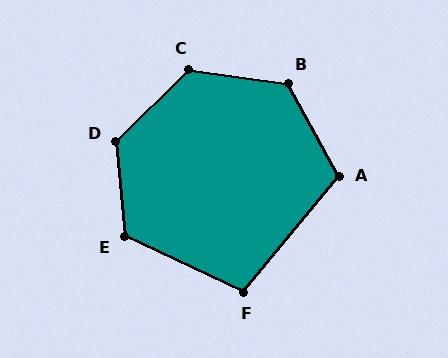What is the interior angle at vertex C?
Approximately 127 degrees (obtuse).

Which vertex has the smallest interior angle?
F, at approximately 104 degrees.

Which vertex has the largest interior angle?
D, at approximately 129 degrees.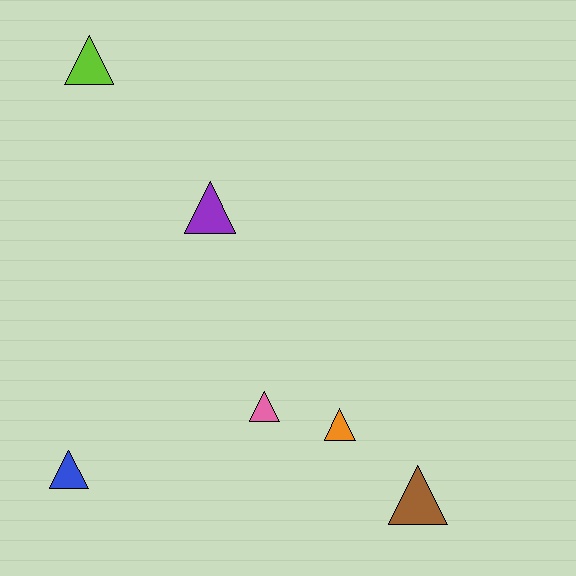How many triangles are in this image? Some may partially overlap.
There are 6 triangles.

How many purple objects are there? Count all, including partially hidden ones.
There is 1 purple object.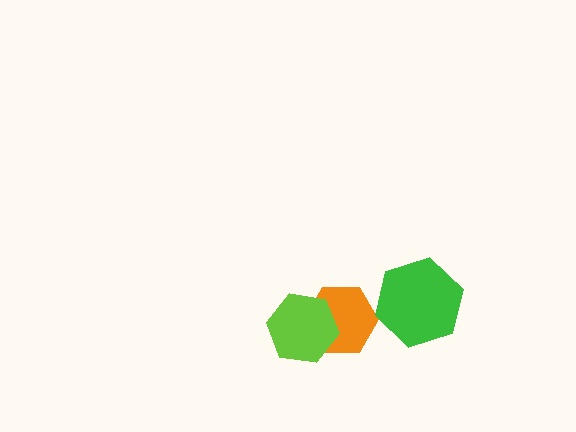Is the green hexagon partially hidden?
No, no other shape covers it.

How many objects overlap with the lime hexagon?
1 object overlaps with the lime hexagon.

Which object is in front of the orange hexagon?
The lime hexagon is in front of the orange hexagon.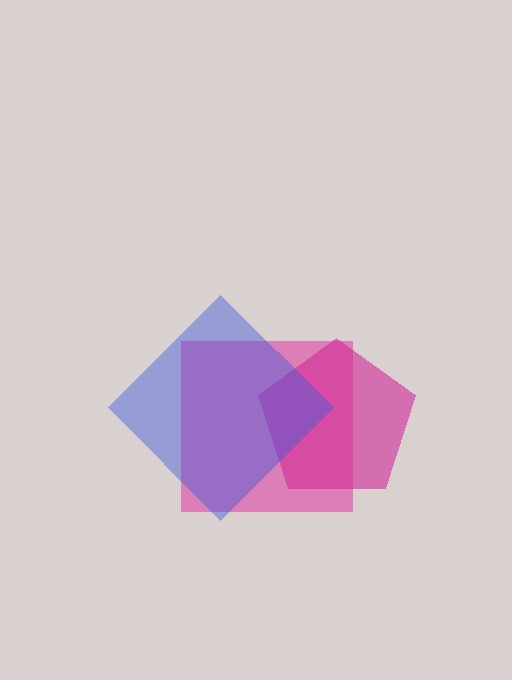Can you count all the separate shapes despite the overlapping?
Yes, there are 3 separate shapes.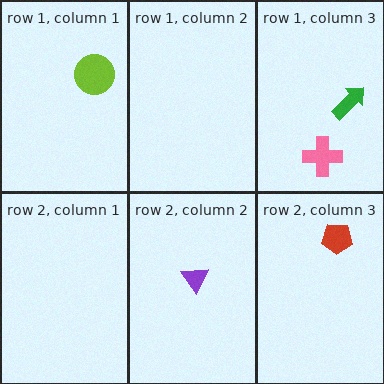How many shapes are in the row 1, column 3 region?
2.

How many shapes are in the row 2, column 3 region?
1.